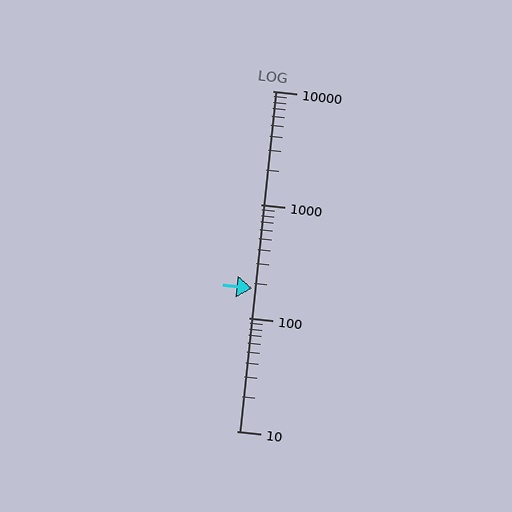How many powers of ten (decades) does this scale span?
The scale spans 3 decades, from 10 to 10000.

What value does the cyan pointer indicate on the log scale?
The pointer indicates approximately 180.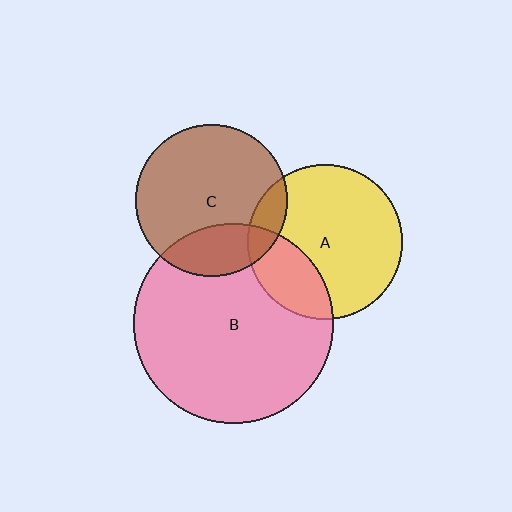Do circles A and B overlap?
Yes.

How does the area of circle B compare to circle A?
Approximately 1.7 times.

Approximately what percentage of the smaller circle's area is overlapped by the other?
Approximately 25%.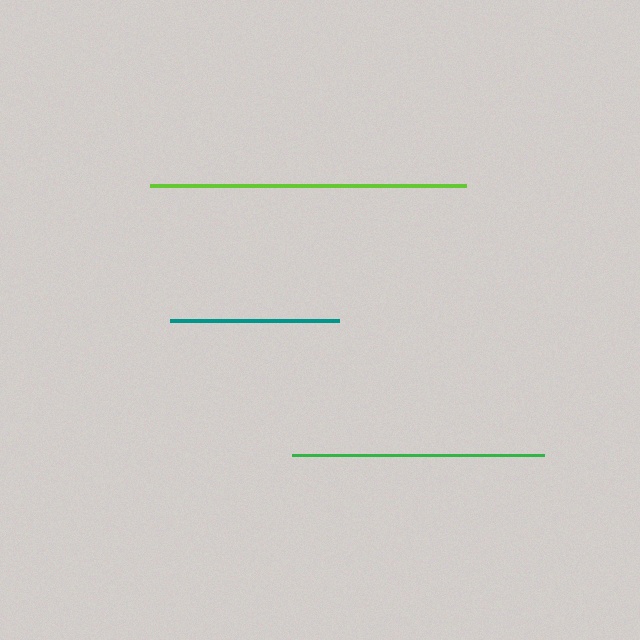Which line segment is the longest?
The lime line is the longest at approximately 316 pixels.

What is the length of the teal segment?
The teal segment is approximately 170 pixels long.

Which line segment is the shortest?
The teal line is the shortest at approximately 170 pixels.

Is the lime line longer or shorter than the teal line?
The lime line is longer than the teal line.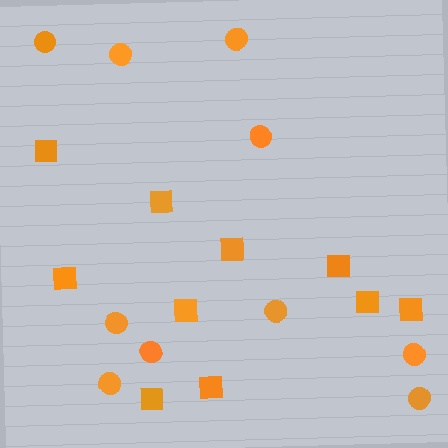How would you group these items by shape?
There are 2 groups: one group of squares (10) and one group of circles (10).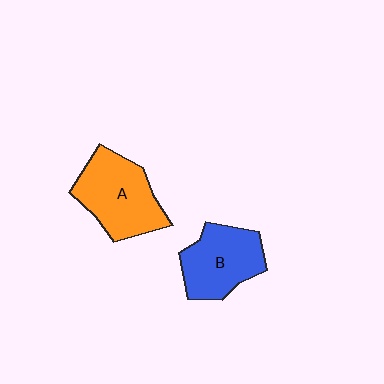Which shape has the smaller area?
Shape B (blue).